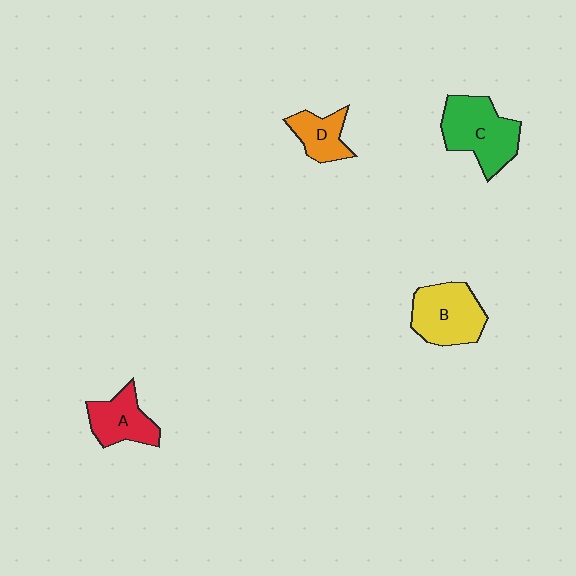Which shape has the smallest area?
Shape D (orange).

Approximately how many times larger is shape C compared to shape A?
Approximately 1.5 times.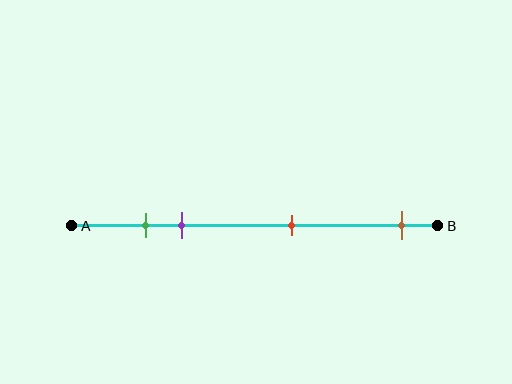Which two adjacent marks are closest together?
The green and purple marks are the closest adjacent pair.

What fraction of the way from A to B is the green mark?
The green mark is approximately 20% (0.2) of the way from A to B.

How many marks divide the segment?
There are 4 marks dividing the segment.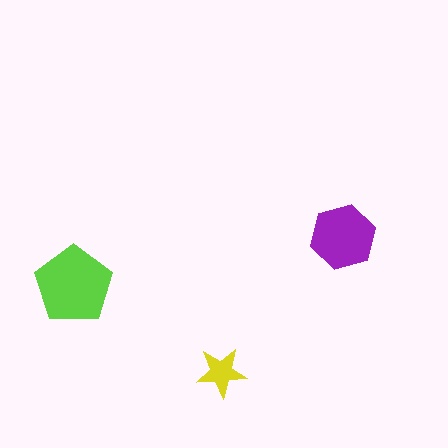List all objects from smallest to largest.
The yellow star, the purple hexagon, the lime pentagon.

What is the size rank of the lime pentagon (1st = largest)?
1st.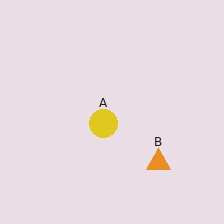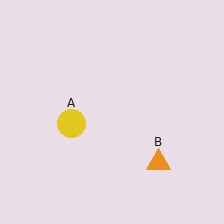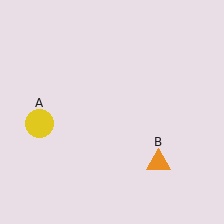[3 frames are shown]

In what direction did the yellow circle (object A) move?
The yellow circle (object A) moved left.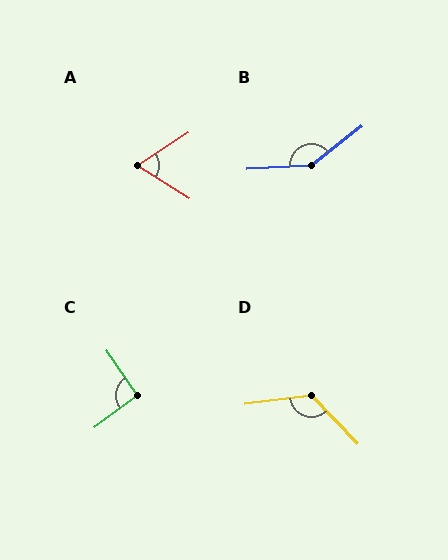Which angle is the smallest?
A, at approximately 65 degrees.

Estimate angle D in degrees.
Approximately 127 degrees.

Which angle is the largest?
B, at approximately 144 degrees.